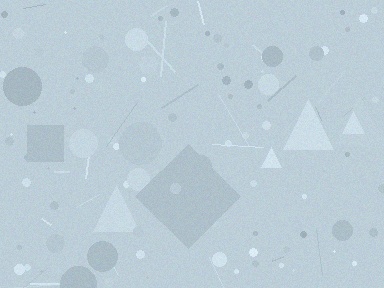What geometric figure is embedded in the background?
A diamond is embedded in the background.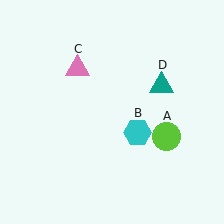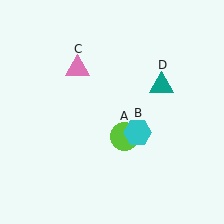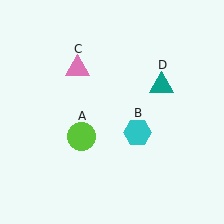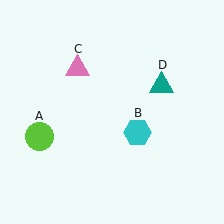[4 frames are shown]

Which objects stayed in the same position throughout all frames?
Cyan hexagon (object B) and pink triangle (object C) and teal triangle (object D) remained stationary.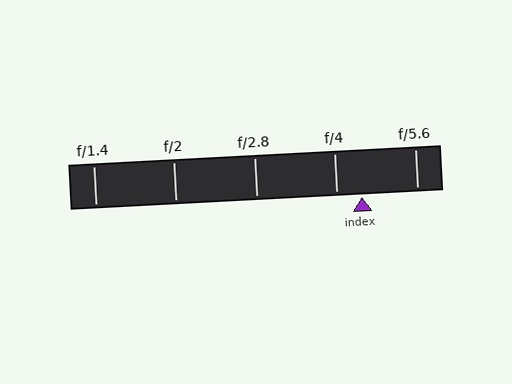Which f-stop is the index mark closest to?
The index mark is closest to f/4.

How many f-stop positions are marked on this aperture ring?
There are 5 f-stop positions marked.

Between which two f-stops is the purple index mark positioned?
The index mark is between f/4 and f/5.6.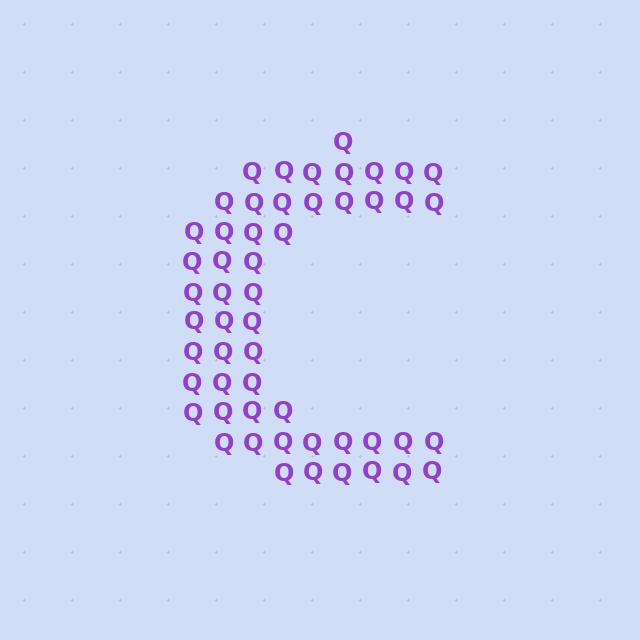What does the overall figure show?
The overall figure shows the letter C.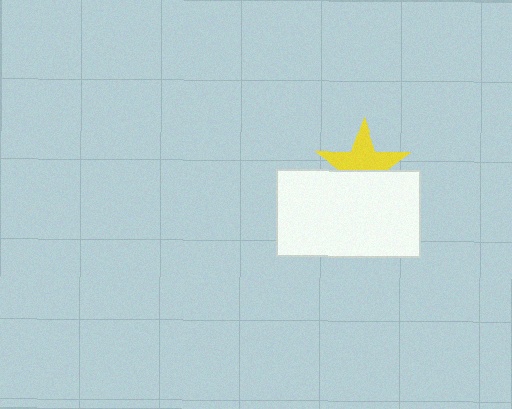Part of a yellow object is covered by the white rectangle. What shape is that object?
It is a star.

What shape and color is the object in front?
The object in front is a white rectangle.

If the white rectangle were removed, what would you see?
You would see the complete yellow star.